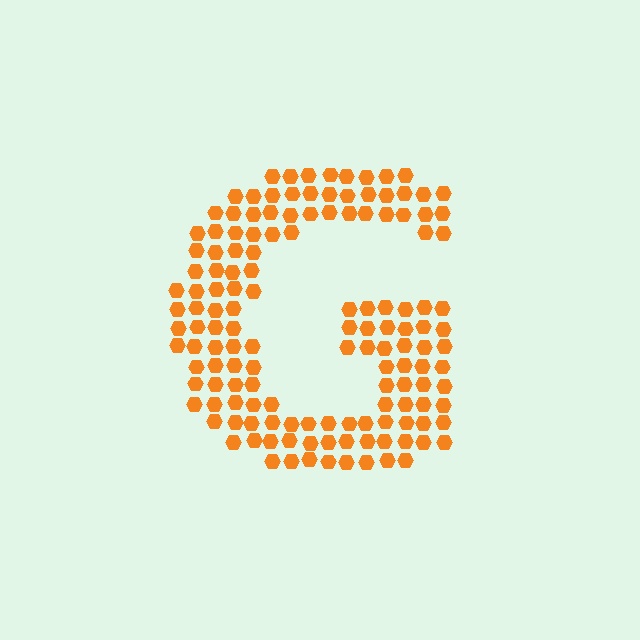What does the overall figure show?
The overall figure shows the letter G.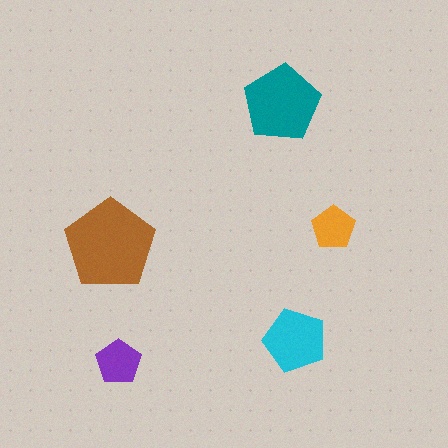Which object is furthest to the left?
The brown pentagon is leftmost.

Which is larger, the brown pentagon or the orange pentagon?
The brown one.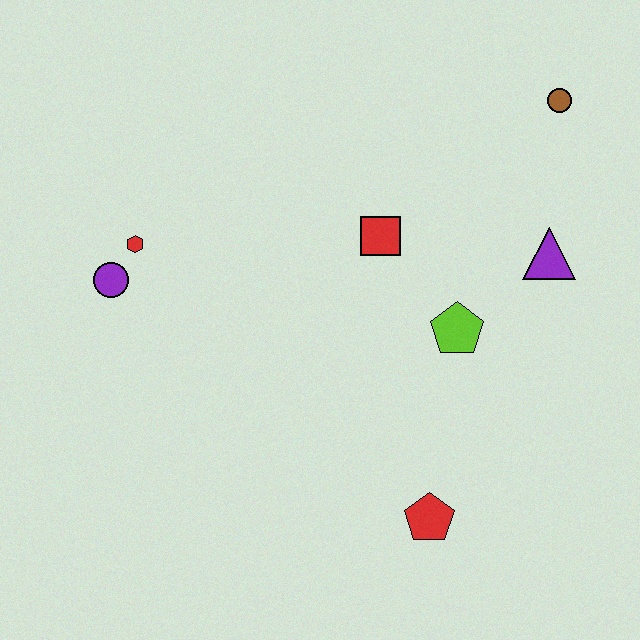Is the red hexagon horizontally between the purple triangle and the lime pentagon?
No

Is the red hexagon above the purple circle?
Yes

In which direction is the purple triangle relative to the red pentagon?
The purple triangle is above the red pentagon.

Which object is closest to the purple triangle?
The lime pentagon is closest to the purple triangle.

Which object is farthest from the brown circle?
The purple circle is farthest from the brown circle.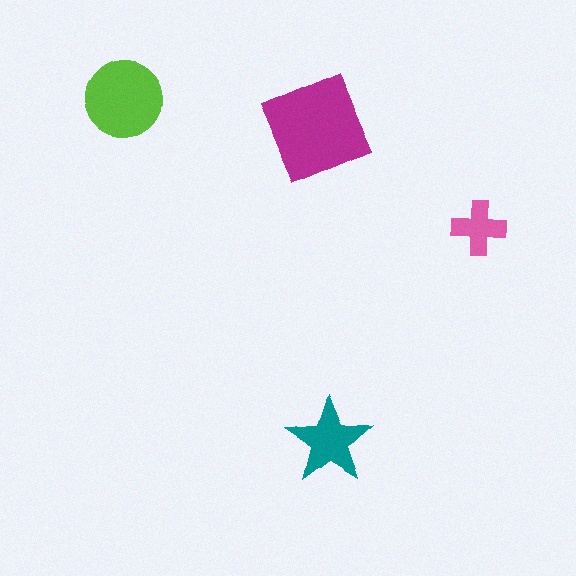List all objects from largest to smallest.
The magenta diamond, the lime circle, the teal star, the pink cross.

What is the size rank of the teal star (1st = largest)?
3rd.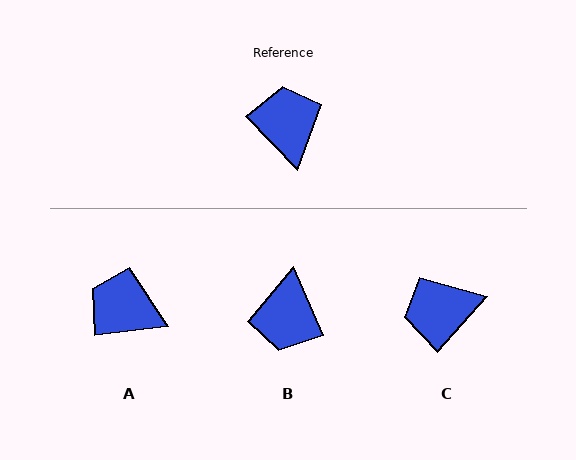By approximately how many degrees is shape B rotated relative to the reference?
Approximately 160 degrees counter-clockwise.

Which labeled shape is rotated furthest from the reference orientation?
B, about 160 degrees away.